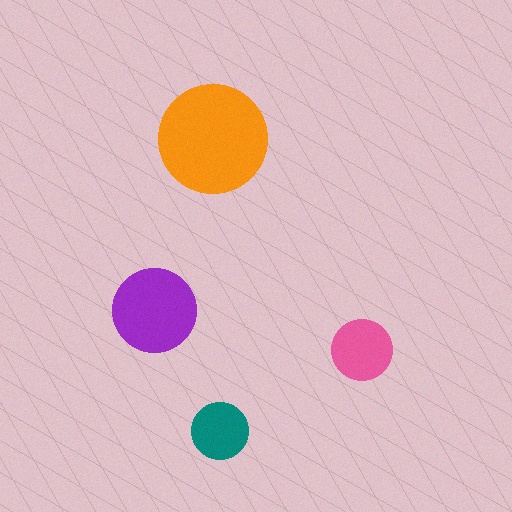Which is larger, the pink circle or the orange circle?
The orange one.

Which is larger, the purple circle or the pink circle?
The purple one.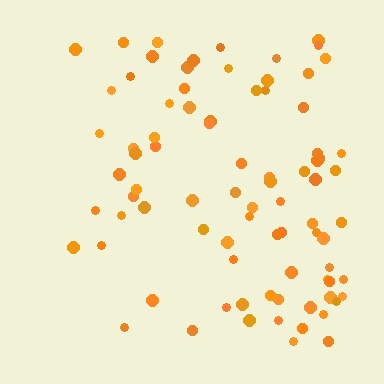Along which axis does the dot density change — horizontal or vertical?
Horizontal.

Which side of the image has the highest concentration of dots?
The right.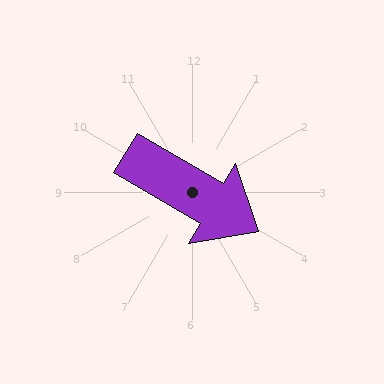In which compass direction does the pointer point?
Southeast.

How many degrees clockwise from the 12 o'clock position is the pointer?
Approximately 121 degrees.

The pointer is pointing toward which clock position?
Roughly 4 o'clock.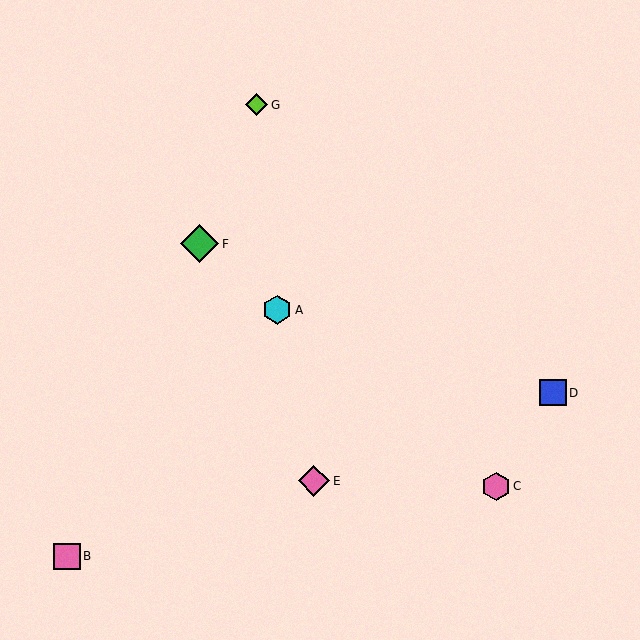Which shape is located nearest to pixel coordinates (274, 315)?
The cyan hexagon (labeled A) at (277, 310) is nearest to that location.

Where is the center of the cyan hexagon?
The center of the cyan hexagon is at (277, 310).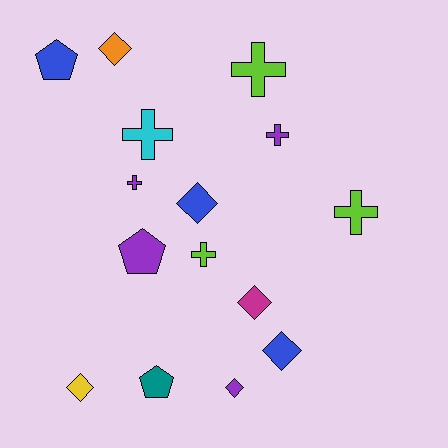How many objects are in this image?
There are 15 objects.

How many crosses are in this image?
There are 6 crosses.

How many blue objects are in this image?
There are 3 blue objects.